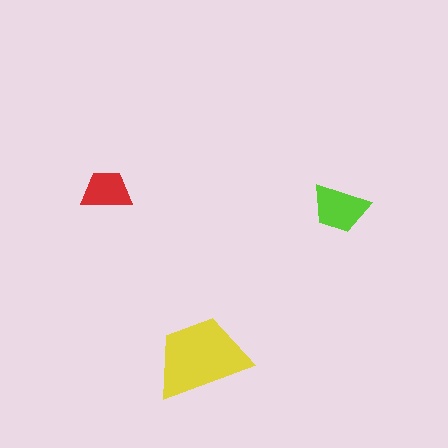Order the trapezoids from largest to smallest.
the yellow one, the lime one, the red one.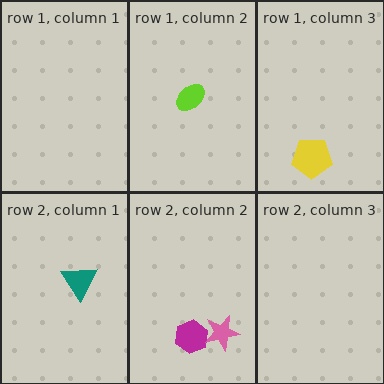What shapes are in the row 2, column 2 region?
The magenta hexagon, the pink star.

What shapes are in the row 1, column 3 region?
The yellow pentagon.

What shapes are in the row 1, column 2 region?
The lime ellipse.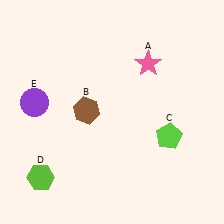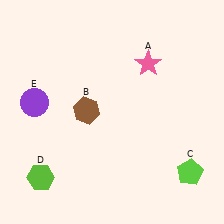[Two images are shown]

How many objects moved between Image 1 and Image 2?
1 object moved between the two images.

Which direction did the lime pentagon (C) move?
The lime pentagon (C) moved down.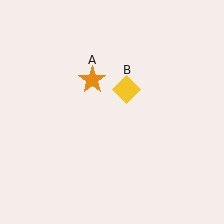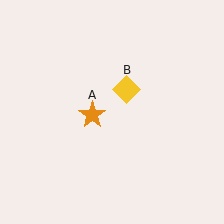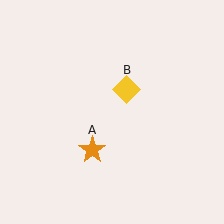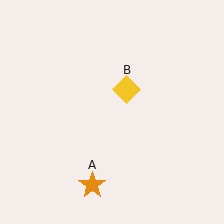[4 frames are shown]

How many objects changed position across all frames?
1 object changed position: orange star (object A).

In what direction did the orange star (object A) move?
The orange star (object A) moved down.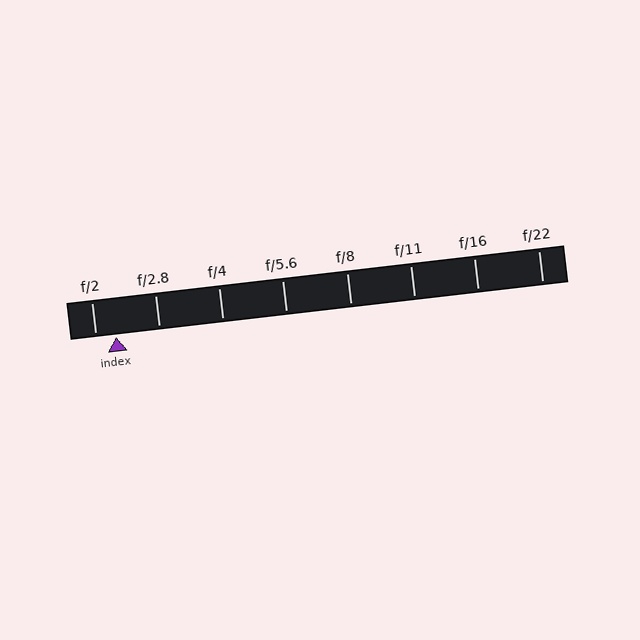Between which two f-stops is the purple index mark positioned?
The index mark is between f/2 and f/2.8.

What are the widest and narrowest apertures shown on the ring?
The widest aperture shown is f/2 and the narrowest is f/22.